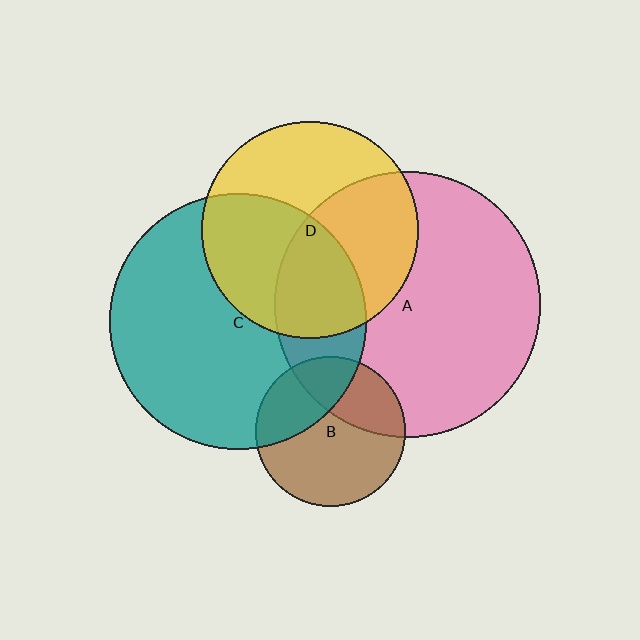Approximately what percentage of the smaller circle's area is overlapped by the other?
Approximately 45%.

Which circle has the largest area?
Circle A (pink).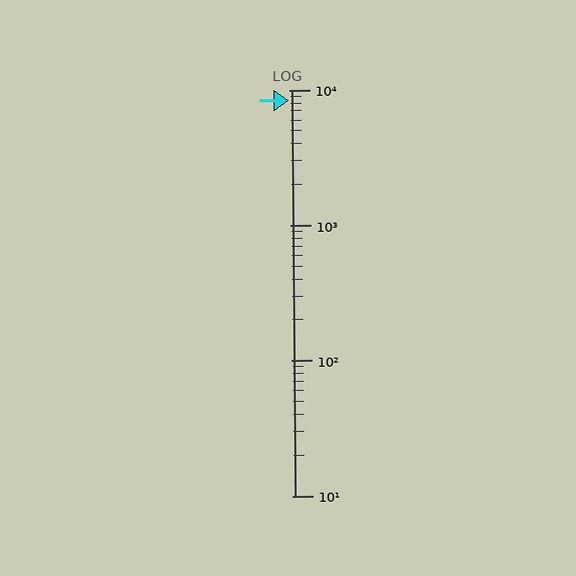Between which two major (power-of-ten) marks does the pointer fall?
The pointer is between 1000 and 10000.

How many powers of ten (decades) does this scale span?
The scale spans 3 decades, from 10 to 10000.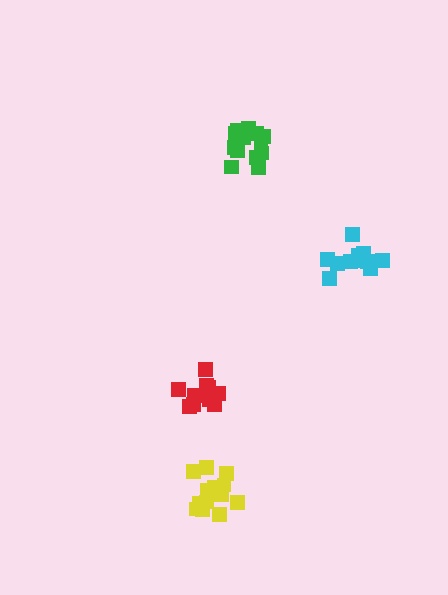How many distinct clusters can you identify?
There are 4 distinct clusters.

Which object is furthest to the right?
The cyan cluster is rightmost.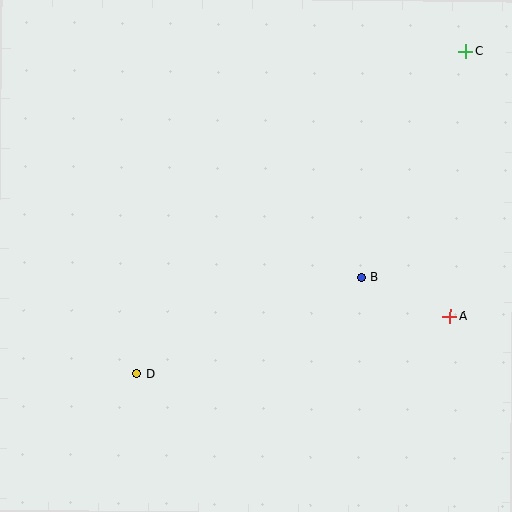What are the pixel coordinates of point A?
Point A is at (450, 316).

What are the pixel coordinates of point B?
Point B is at (361, 277).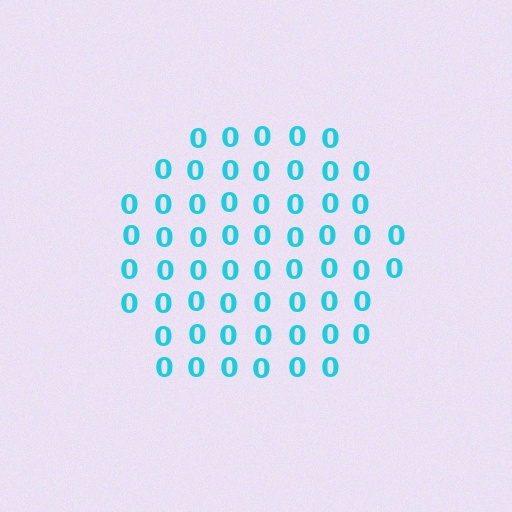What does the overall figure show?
The overall figure shows a hexagon.